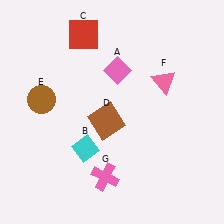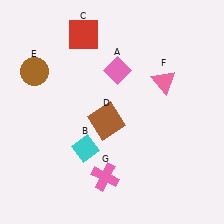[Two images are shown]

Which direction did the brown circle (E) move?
The brown circle (E) moved up.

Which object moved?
The brown circle (E) moved up.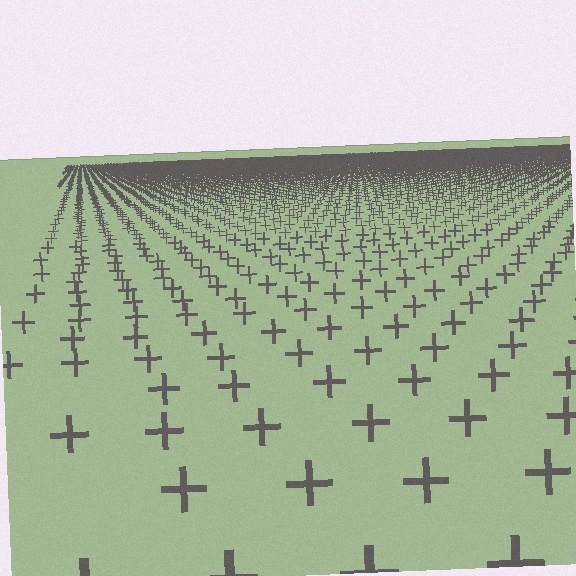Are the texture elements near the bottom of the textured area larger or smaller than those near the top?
Larger. Near the bottom, elements are closer to the viewer and appear at a bigger on-screen size.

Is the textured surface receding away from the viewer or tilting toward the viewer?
The surface is receding away from the viewer. Texture elements get smaller and denser toward the top.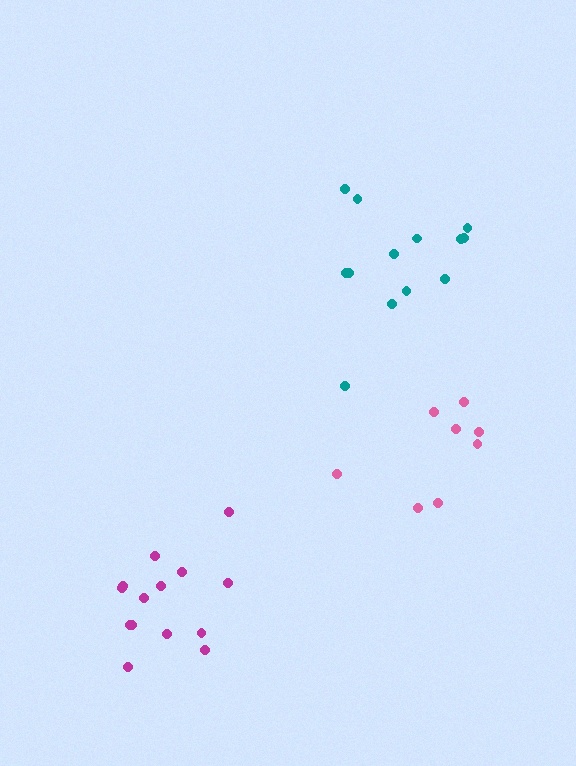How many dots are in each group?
Group 1: 14 dots, Group 2: 8 dots, Group 3: 13 dots (35 total).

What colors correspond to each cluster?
The clusters are colored: magenta, pink, teal.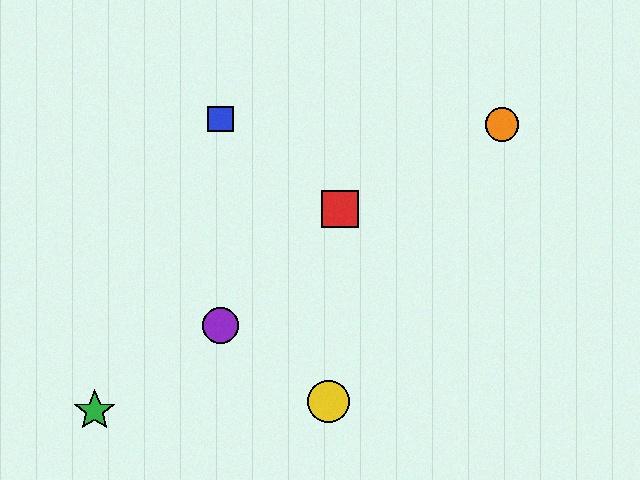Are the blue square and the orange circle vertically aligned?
No, the blue square is at x≈220 and the orange circle is at x≈502.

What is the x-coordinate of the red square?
The red square is at x≈340.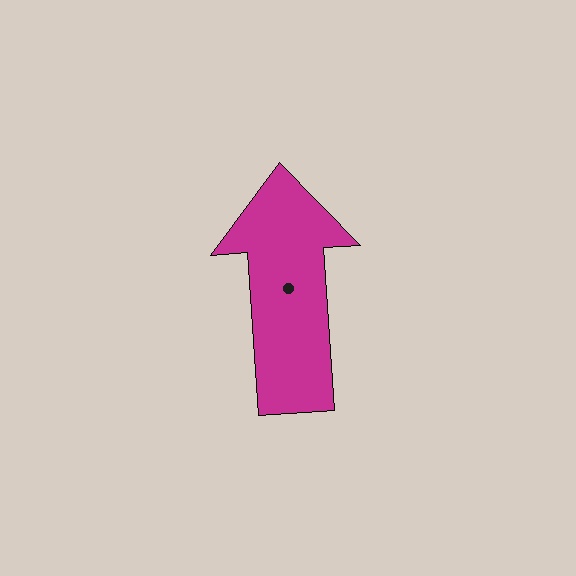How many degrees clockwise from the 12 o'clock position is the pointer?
Approximately 356 degrees.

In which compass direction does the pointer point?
North.